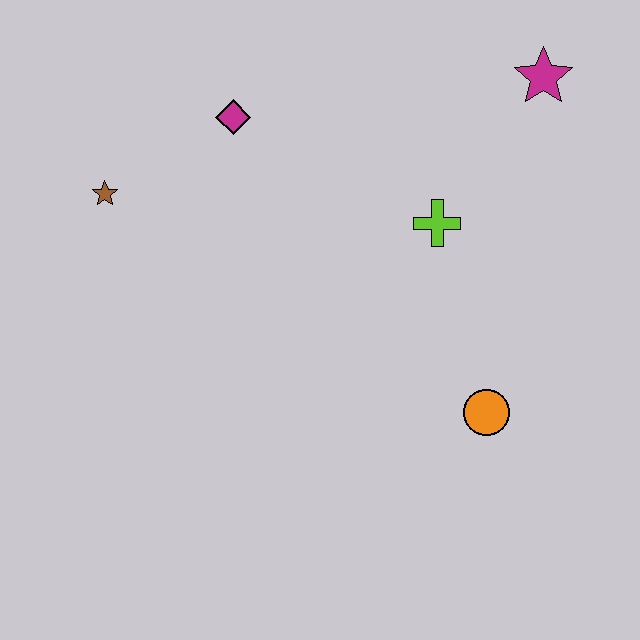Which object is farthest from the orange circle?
The brown star is farthest from the orange circle.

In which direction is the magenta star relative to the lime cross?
The magenta star is above the lime cross.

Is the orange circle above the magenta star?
No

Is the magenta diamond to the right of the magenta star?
No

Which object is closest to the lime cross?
The magenta star is closest to the lime cross.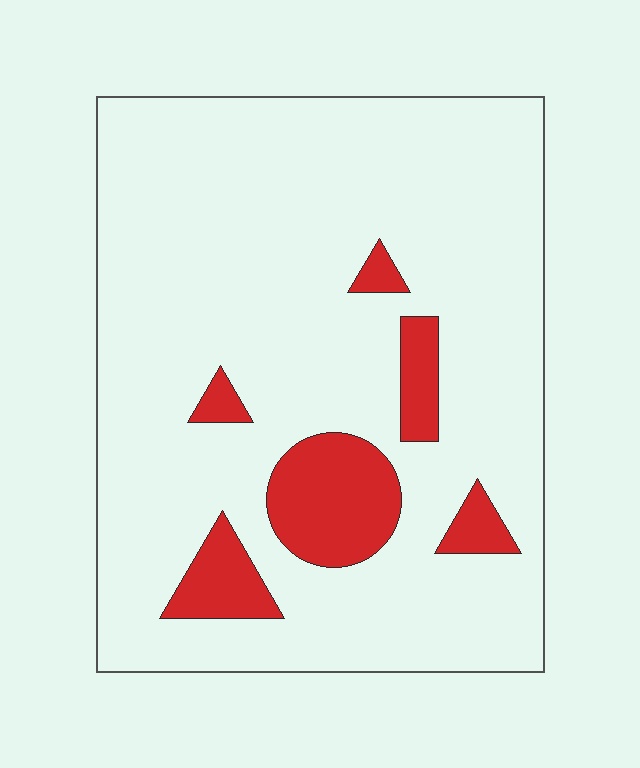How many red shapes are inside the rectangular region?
6.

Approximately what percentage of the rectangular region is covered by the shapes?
Approximately 15%.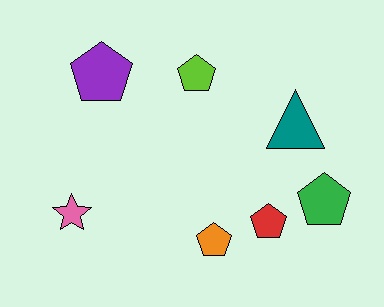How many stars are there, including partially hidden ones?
There is 1 star.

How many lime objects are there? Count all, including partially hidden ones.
There is 1 lime object.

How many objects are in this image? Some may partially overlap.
There are 7 objects.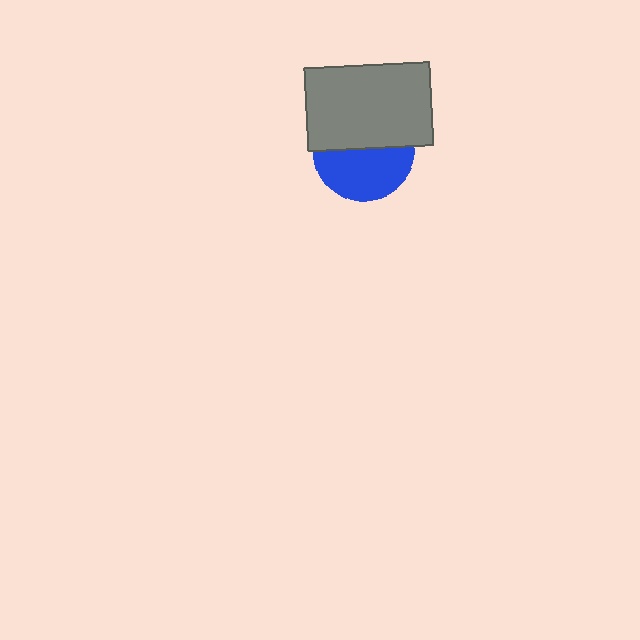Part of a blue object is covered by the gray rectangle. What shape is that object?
It is a circle.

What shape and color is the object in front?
The object in front is a gray rectangle.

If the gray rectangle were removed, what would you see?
You would see the complete blue circle.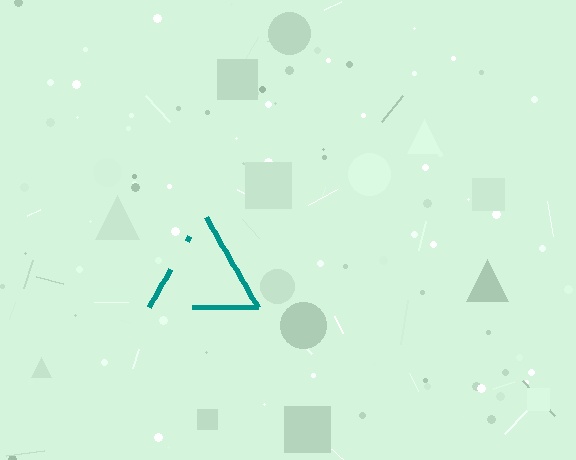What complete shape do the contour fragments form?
The contour fragments form a triangle.